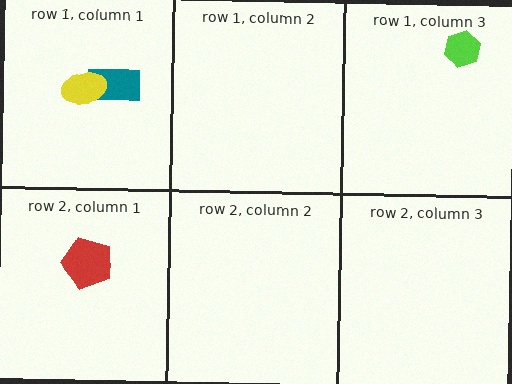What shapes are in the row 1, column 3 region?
The lime hexagon.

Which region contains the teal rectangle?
The row 1, column 1 region.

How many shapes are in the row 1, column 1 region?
2.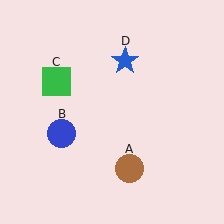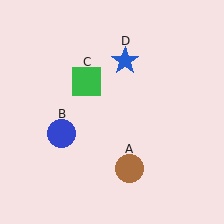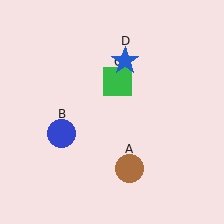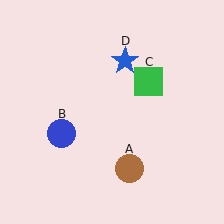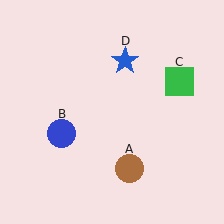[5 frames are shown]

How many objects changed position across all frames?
1 object changed position: green square (object C).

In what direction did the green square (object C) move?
The green square (object C) moved right.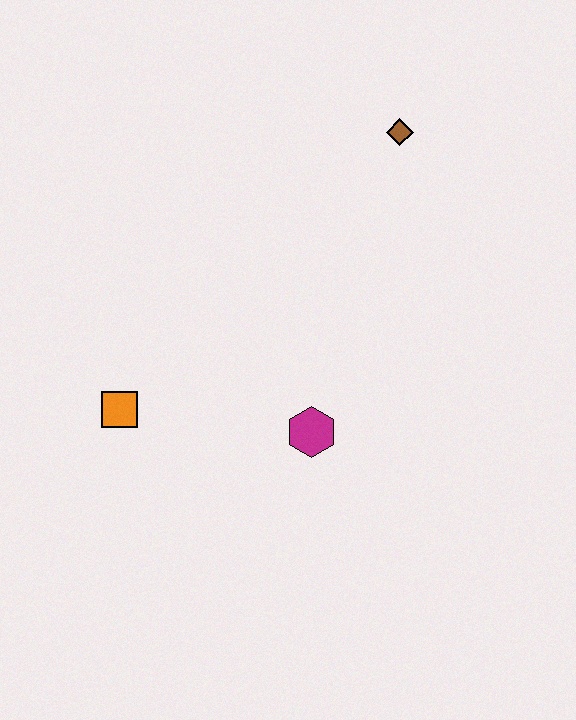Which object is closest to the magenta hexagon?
The orange square is closest to the magenta hexagon.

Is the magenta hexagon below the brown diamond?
Yes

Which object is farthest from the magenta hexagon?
The brown diamond is farthest from the magenta hexagon.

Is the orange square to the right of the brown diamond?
No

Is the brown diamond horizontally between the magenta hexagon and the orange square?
No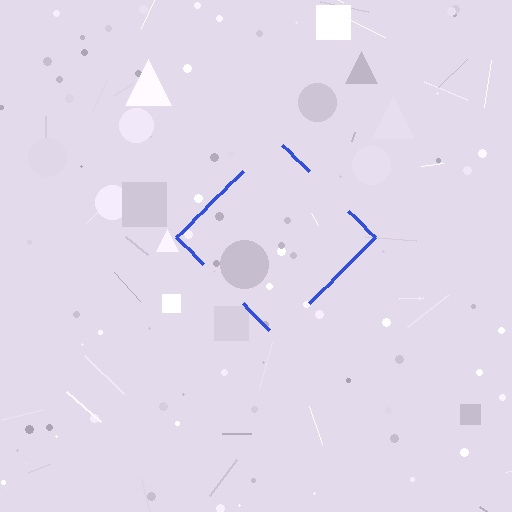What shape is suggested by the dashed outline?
The dashed outline suggests a diamond.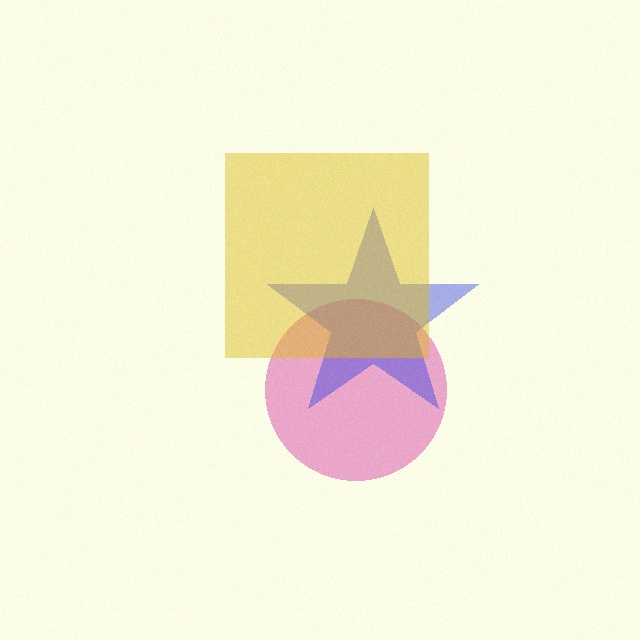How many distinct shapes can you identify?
There are 3 distinct shapes: a magenta circle, a blue star, a yellow square.